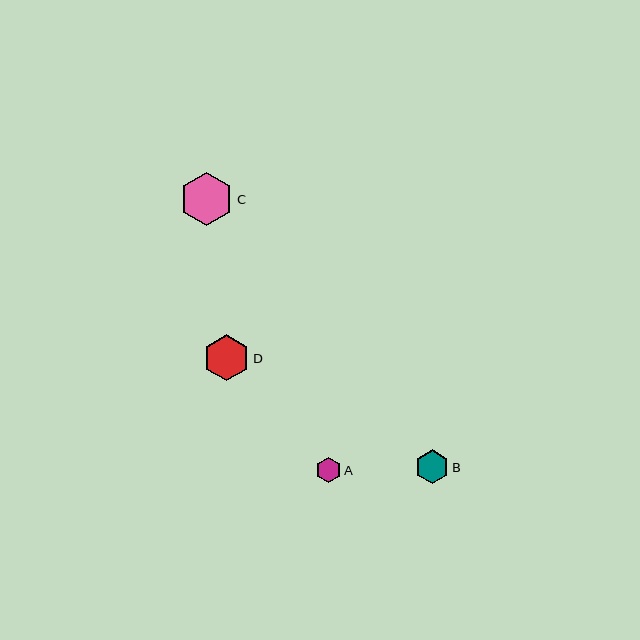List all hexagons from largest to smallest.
From largest to smallest: C, D, B, A.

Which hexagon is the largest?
Hexagon C is the largest with a size of approximately 54 pixels.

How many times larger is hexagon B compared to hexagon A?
Hexagon B is approximately 1.3 times the size of hexagon A.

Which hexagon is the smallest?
Hexagon A is the smallest with a size of approximately 26 pixels.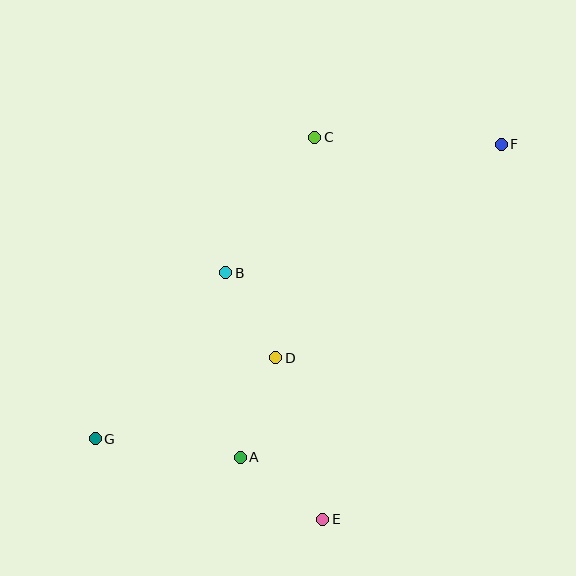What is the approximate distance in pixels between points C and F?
The distance between C and F is approximately 187 pixels.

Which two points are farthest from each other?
Points F and G are farthest from each other.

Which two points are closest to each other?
Points B and D are closest to each other.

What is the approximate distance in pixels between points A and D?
The distance between A and D is approximately 106 pixels.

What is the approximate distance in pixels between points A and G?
The distance between A and G is approximately 146 pixels.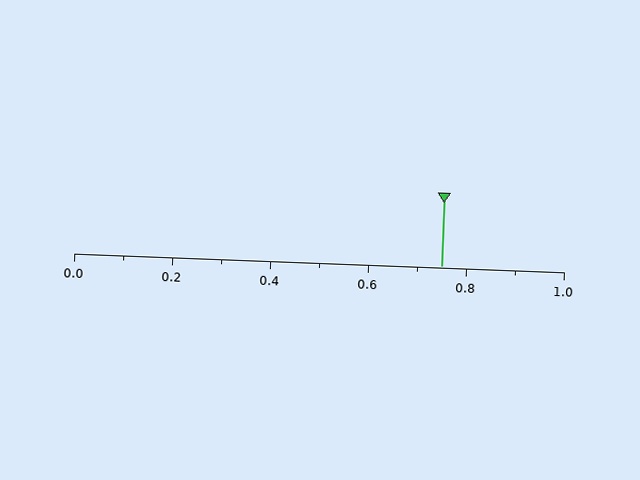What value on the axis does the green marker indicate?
The marker indicates approximately 0.75.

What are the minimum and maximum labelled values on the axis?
The axis runs from 0.0 to 1.0.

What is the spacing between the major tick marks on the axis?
The major ticks are spaced 0.2 apart.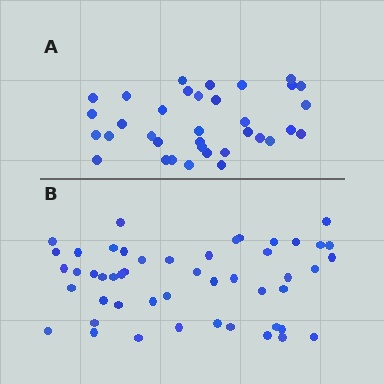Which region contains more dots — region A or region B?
Region B (the bottom region) has more dots.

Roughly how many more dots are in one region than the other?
Region B has approximately 15 more dots than region A.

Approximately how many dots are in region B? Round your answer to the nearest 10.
About 50 dots. (The exact count is 49, which rounds to 50.)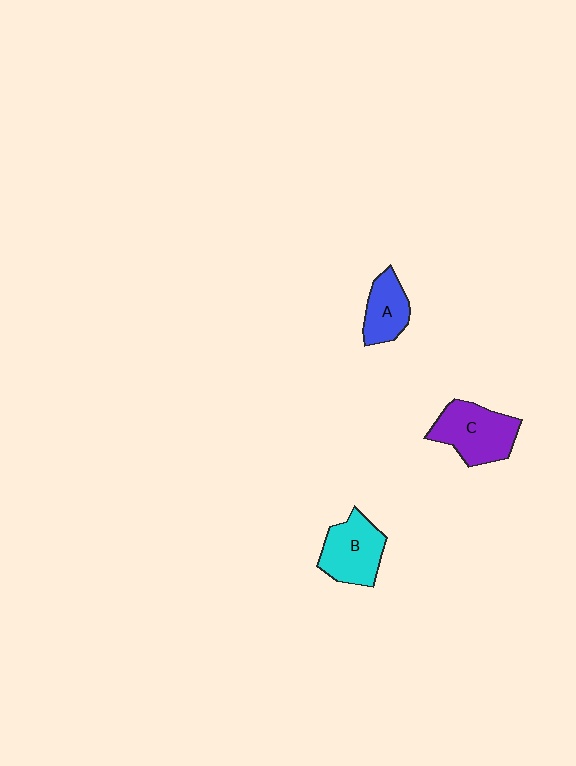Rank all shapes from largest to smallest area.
From largest to smallest: C (purple), B (cyan), A (blue).